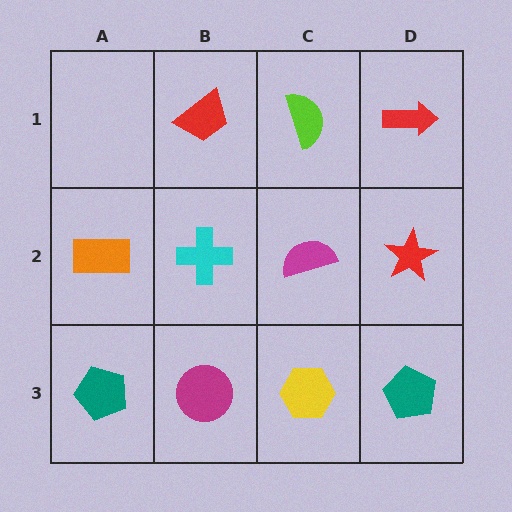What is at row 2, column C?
A magenta semicircle.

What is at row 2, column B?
A cyan cross.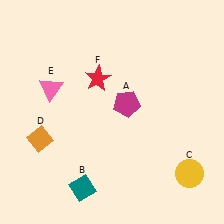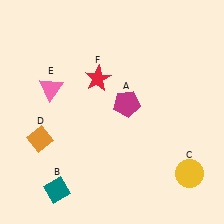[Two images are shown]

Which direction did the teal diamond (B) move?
The teal diamond (B) moved left.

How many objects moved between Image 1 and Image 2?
1 object moved between the two images.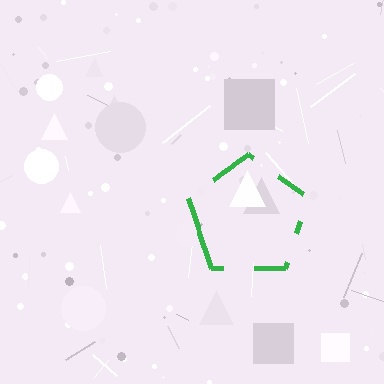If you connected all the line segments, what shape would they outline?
They would outline a pentagon.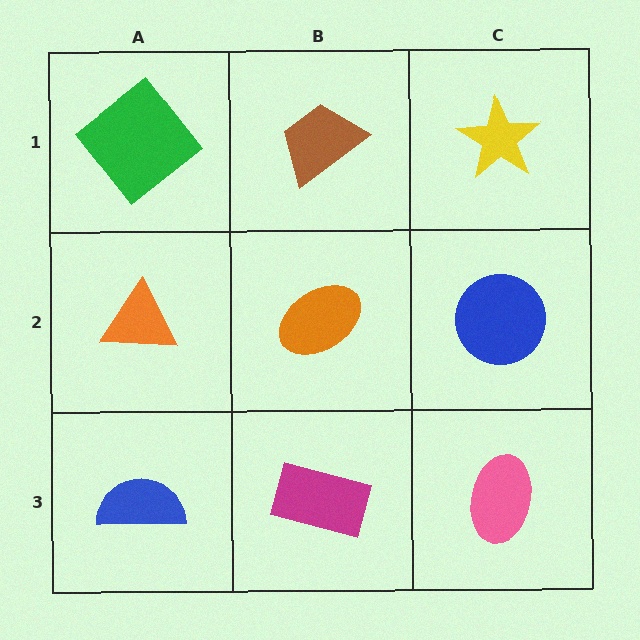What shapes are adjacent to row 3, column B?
An orange ellipse (row 2, column B), a blue semicircle (row 3, column A), a pink ellipse (row 3, column C).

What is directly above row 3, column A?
An orange triangle.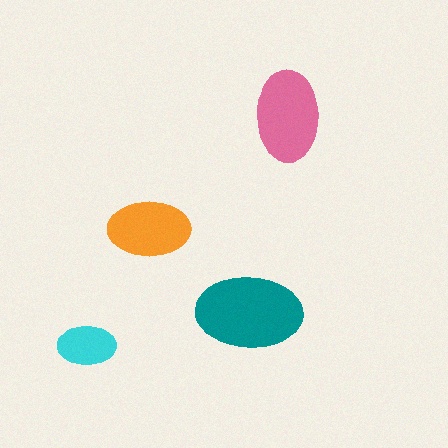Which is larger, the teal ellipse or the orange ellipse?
The teal one.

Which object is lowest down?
The cyan ellipse is bottommost.